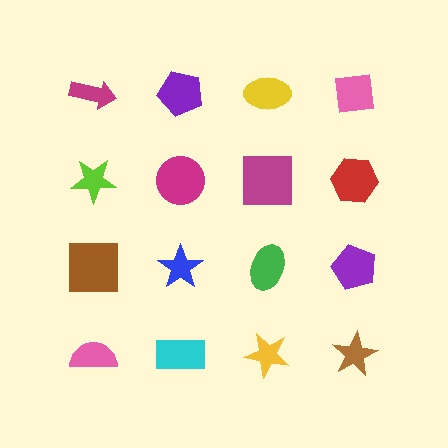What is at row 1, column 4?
A pink square.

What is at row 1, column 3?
A yellow ellipse.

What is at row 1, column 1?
A magenta arrow.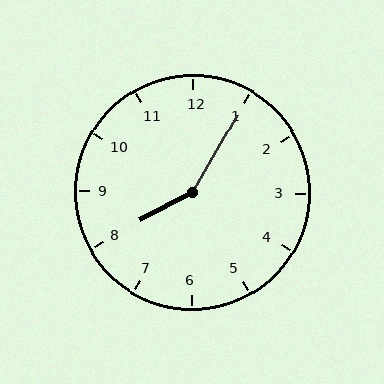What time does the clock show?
8:05.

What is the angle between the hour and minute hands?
Approximately 148 degrees.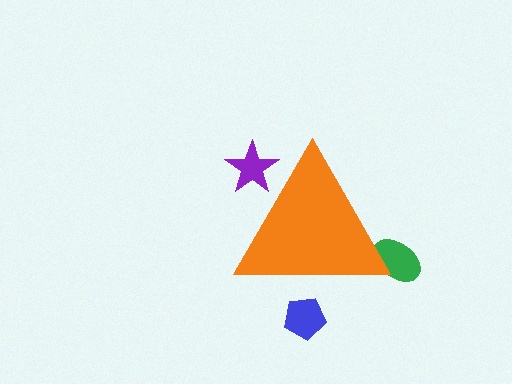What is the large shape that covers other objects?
An orange triangle.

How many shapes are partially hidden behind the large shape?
3 shapes are partially hidden.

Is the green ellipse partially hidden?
Yes, the green ellipse is partially hidden behind the orange triangle.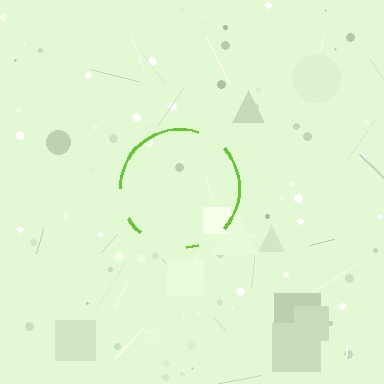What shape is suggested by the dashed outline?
The dashed outline suggests a circle.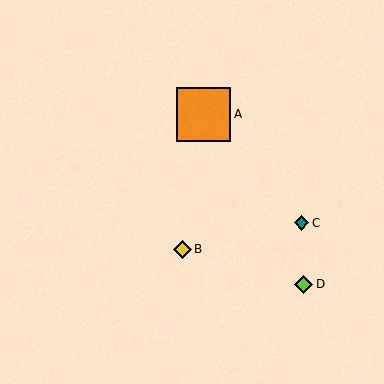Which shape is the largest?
The orange square (labeled A) is the largest.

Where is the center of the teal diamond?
The center of the teal diamond is at (301, 223).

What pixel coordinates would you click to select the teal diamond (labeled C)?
Click at (301, 223) to select the teal diamond C.